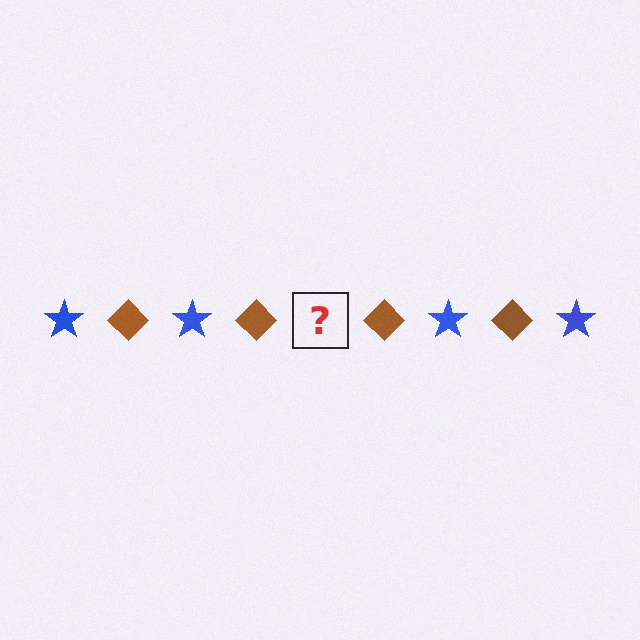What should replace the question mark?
The question mark should be replaced with a blue star.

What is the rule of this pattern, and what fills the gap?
The rule is that the pattern alternates between blue star and brown diamond. The gap should be filled with a blue star.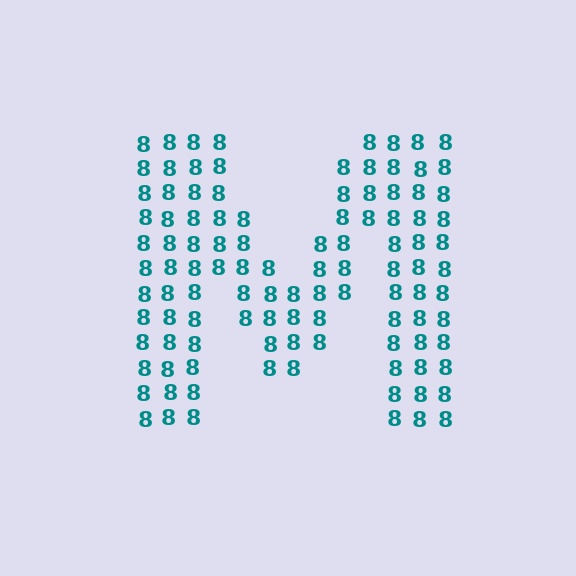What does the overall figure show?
The overall figure shows the letter M.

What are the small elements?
The small elements are digit 8's.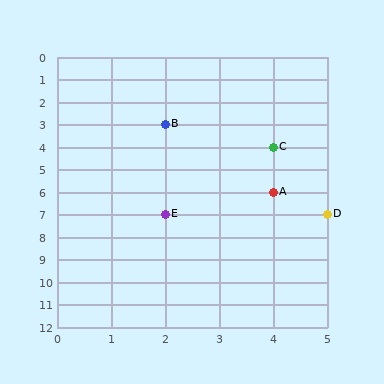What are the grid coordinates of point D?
Point D is at grid coordinates (5, 7).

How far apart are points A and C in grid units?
Points A and C are 2 rows apart.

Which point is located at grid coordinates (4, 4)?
Point C is at (4, 4).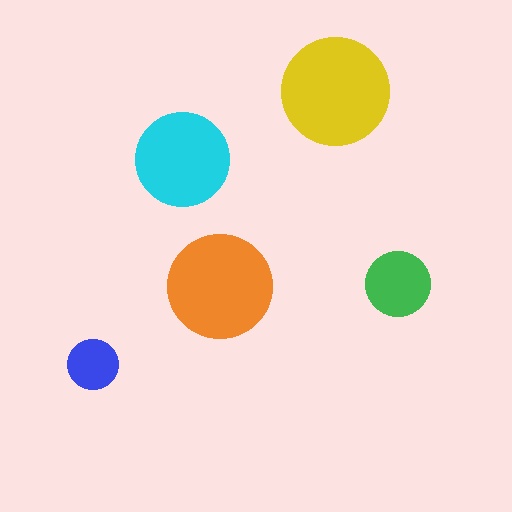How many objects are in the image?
There are 5 objects in the image.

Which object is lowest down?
The blue circle is bottommost.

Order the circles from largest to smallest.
the yellow one, the orange one, the cyan one, the green one, the blue one.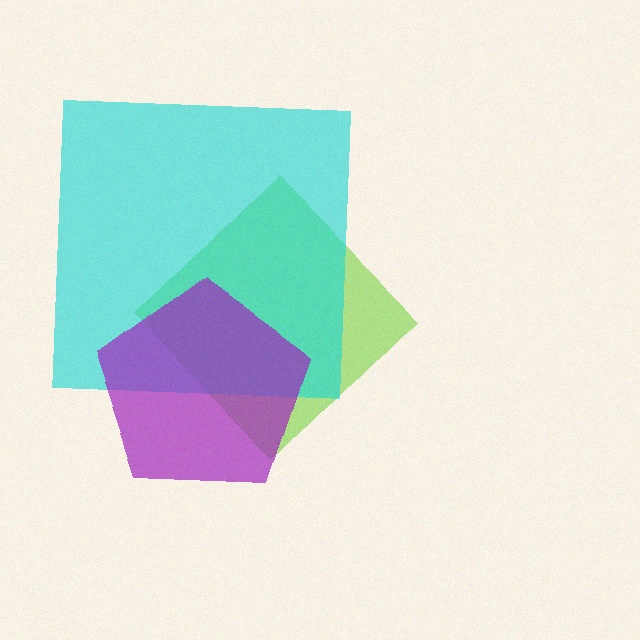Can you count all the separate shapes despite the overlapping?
Yes, there are 3 separate shapes.